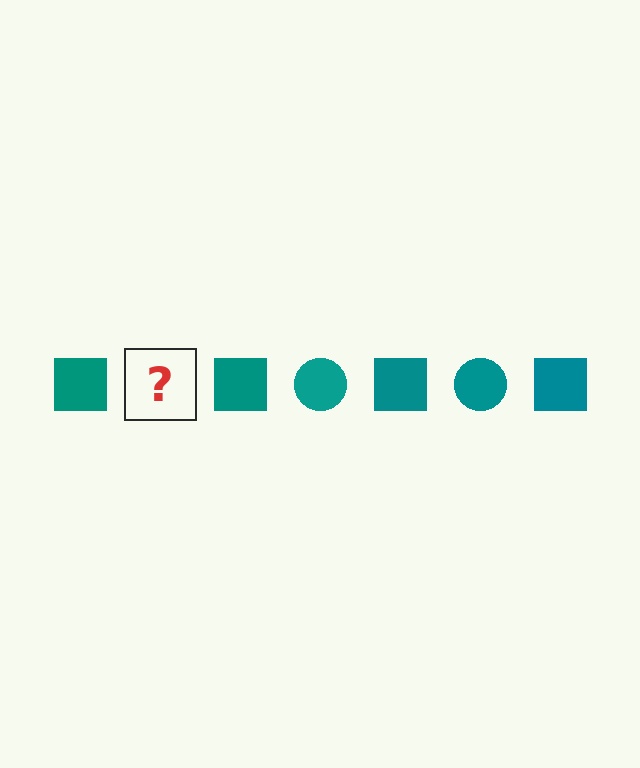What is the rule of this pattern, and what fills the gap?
The rule is that the pattern cycles through square, circle shapes in teal. The gap should be filled with a teal circle.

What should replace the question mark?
The question mark should be replaced with a teal circle.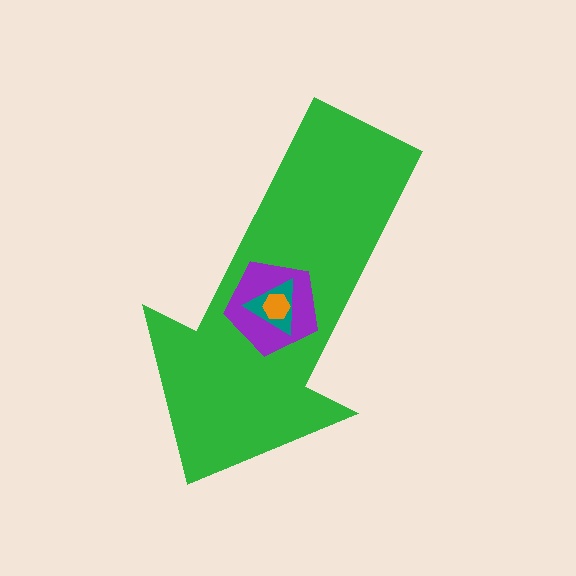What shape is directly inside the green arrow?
The purple pentagon.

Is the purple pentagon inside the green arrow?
Yes.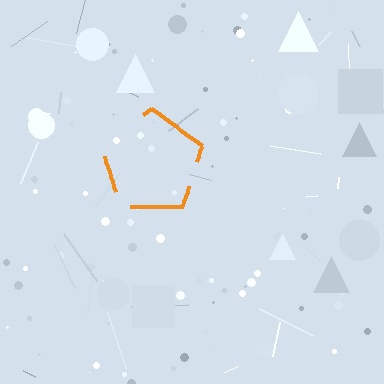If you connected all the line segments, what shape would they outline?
They would outline a pentagon.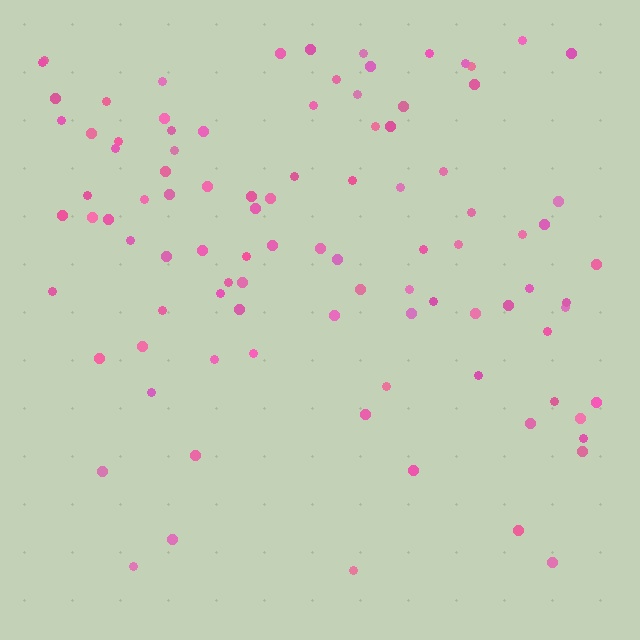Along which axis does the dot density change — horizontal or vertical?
Vertical.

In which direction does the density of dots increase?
From bottom to top, with the top side densest.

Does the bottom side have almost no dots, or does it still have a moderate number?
Still a moderate number, just noticeably fewer than the top.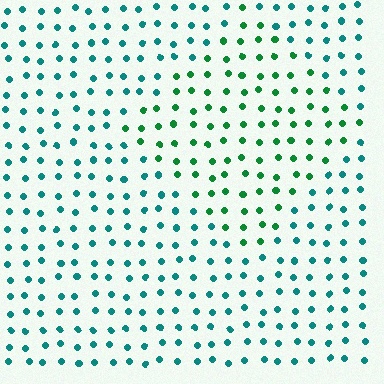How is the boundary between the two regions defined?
The boundary is defined purely by a slight shift in hue (about 38 degrees). Spacing, size, and orientation are identical on both sides.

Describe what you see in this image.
The image is filled with small teal elements in a uniform arrangement. A diamond-shaped region is visible where the elements are tinted to a slightly different hue, forming a subtle color boundary.